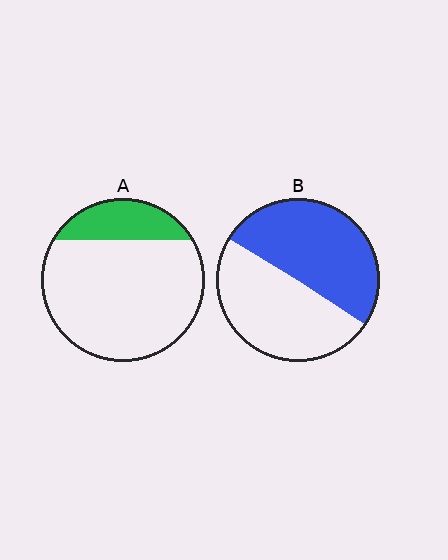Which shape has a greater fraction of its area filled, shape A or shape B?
Shape B.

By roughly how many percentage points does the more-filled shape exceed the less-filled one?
By roughly 30 percentage points (B over A).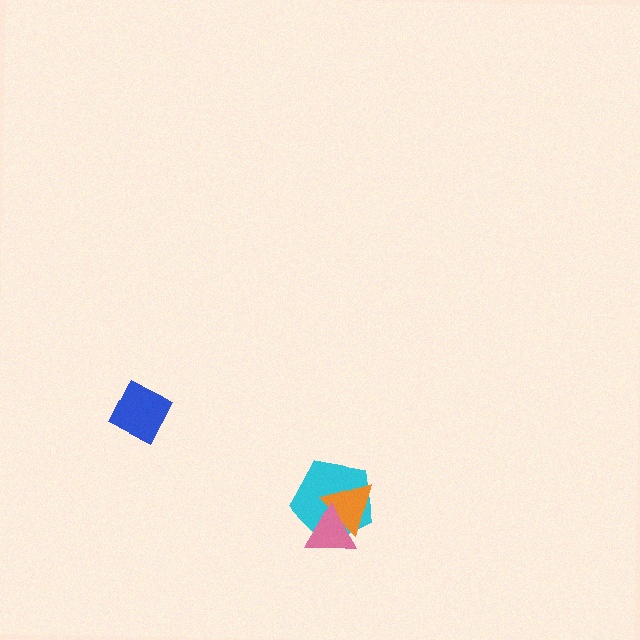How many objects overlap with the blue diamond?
0 objects overlap with the blue diamond.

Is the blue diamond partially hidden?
No, no other shape covers it.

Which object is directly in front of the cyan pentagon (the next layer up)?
The orange triangle is directly in front of the cyan pentagon.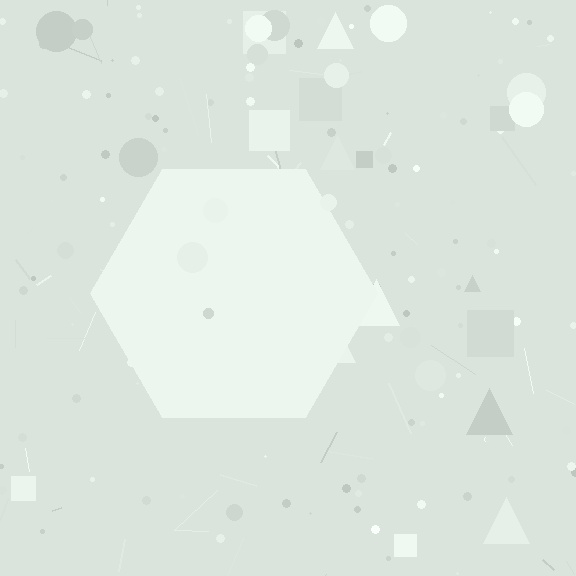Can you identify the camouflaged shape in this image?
The camouflaged shape is a hexagon.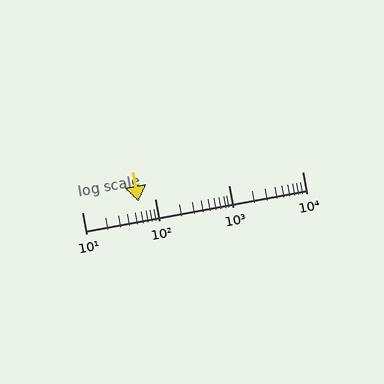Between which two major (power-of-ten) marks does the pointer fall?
The pointer is between 10 and 100.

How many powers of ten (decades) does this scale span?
The scale spans 3 decades, from 10 to 10000.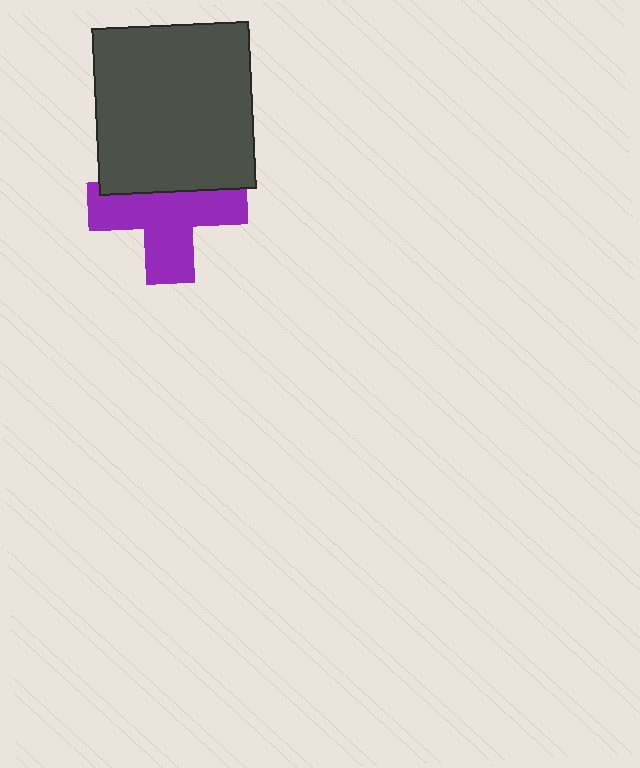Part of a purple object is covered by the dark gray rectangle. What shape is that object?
It is a cross.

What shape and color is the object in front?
The object in front is a dark gray rectangle.